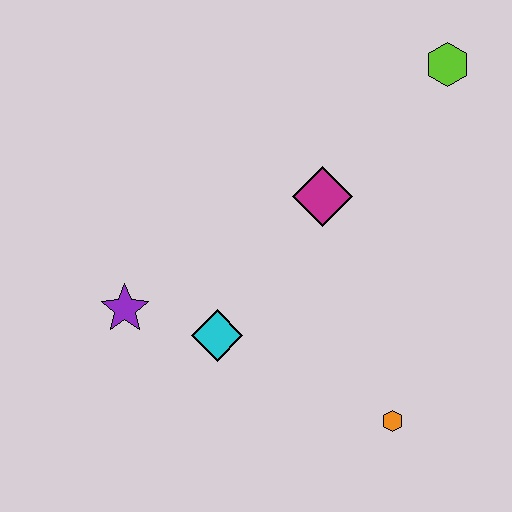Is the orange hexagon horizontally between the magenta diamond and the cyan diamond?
No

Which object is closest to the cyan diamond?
The purple star is closest to the cyan diamond.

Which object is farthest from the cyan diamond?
The lime hexagon is farthest from the cyan diamond.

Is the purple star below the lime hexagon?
Yes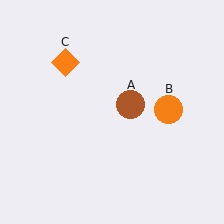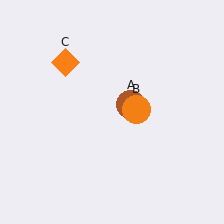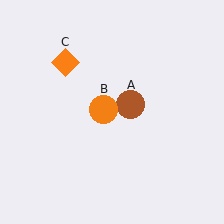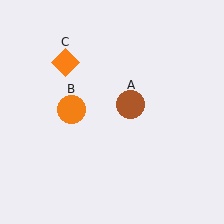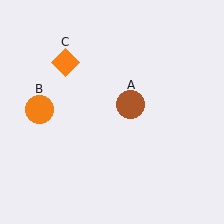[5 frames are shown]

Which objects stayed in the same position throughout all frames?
Brown circle (object A) and orange diamond (object C) remained stationary.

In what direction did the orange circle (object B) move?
The orange circle (object B) moved left.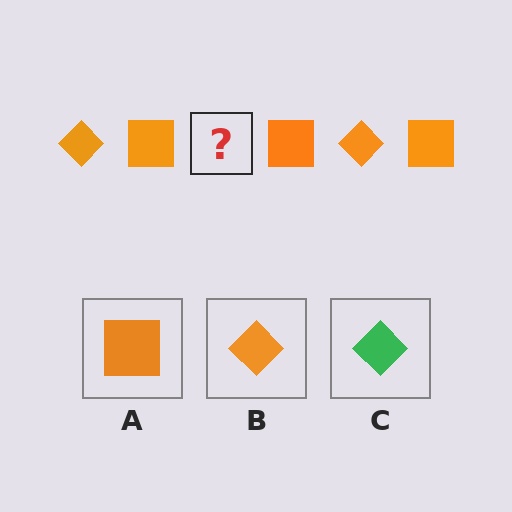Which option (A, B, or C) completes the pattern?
B.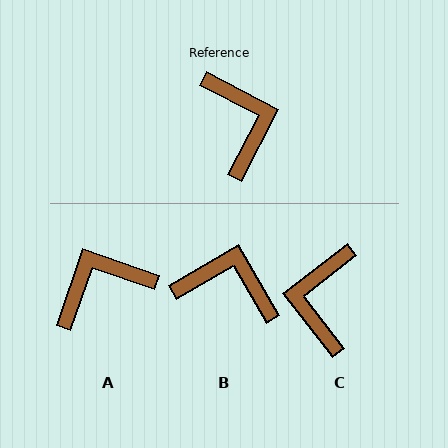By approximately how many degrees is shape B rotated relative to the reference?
Approximately 58 degrees counter-clockwise.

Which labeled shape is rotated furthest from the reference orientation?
C, about 155 degrees away.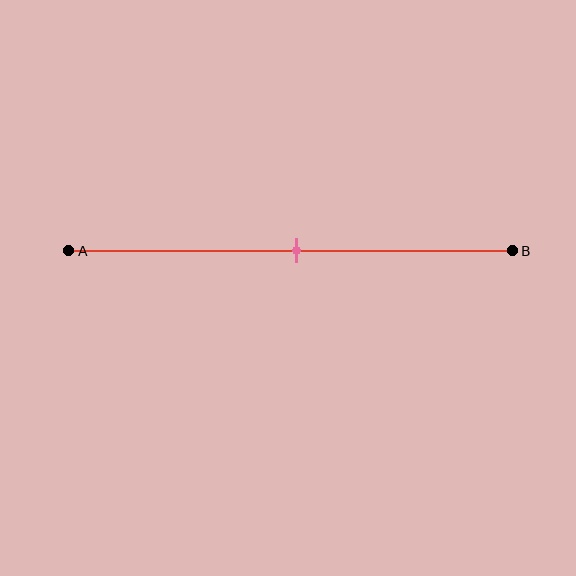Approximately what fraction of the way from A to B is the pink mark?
The pink mark is approximately 50% of the way from A to B.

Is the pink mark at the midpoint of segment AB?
Yes, the mark is approximately at the midpoint.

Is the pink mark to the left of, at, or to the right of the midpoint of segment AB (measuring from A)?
The pink mark is approximately at the midpoint of segment AB.